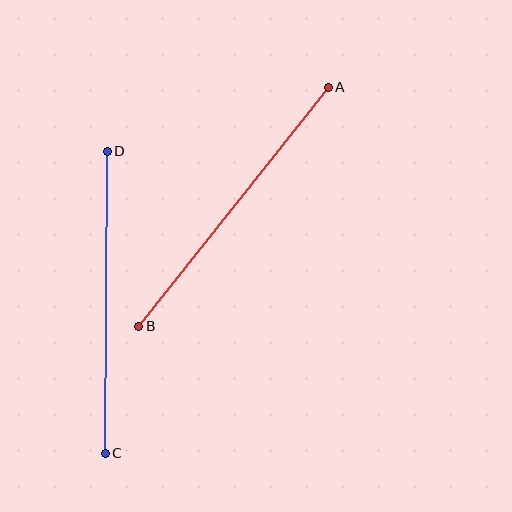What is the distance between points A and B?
The distance is approximately 305 pixels.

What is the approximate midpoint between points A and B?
The midpoint is at approximately (234, 207) pixels.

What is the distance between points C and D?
The distance is approximately 302 pixels.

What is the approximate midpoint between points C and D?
The midpoint is at approximately (106, 302) pixels.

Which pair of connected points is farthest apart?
Points A and B are farthest apart.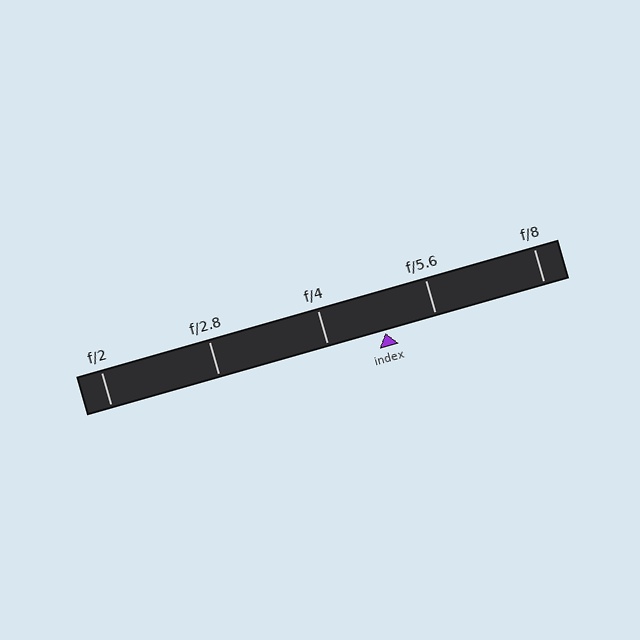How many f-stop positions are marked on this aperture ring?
There are 5 f-stop positions marked.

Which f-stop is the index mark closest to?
The index mark is closest to f/5.6.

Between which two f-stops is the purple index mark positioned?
The index mark is between f/4 and f/5.6.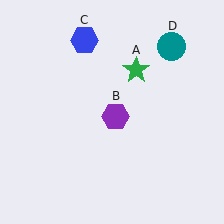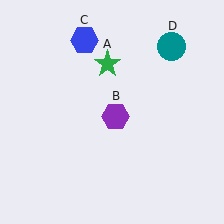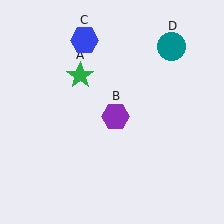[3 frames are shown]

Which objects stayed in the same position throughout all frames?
Purple hexagon (object B) and blue hexagon (object C) and teal circle (object D) remained stationary.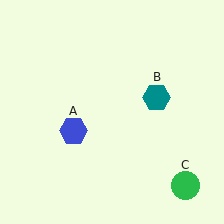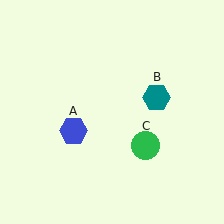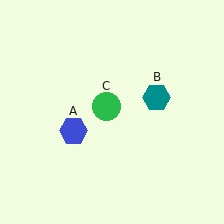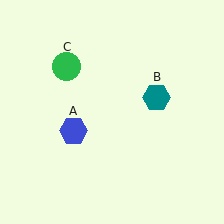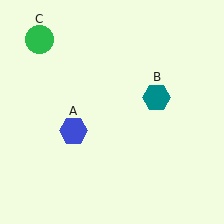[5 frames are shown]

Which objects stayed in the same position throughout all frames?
Blue hexagon (object A) and teal hexagon (object B) remained stationary.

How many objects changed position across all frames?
1 object changed position: green circle (object C).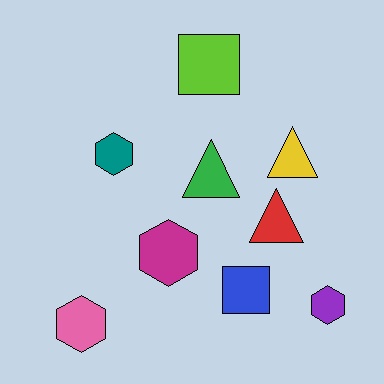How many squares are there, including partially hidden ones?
There are 2 squares.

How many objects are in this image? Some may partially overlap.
There are 9 objects.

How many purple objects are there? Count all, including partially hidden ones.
There is 1 purple object.